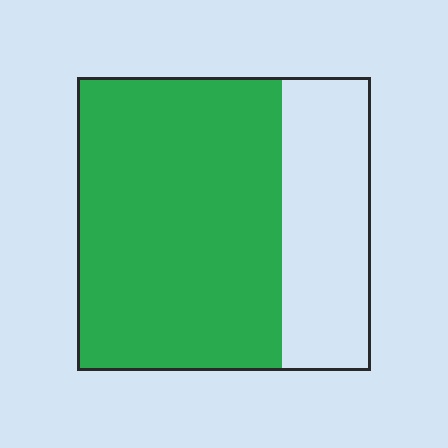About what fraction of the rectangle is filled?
About two thirds (2/3).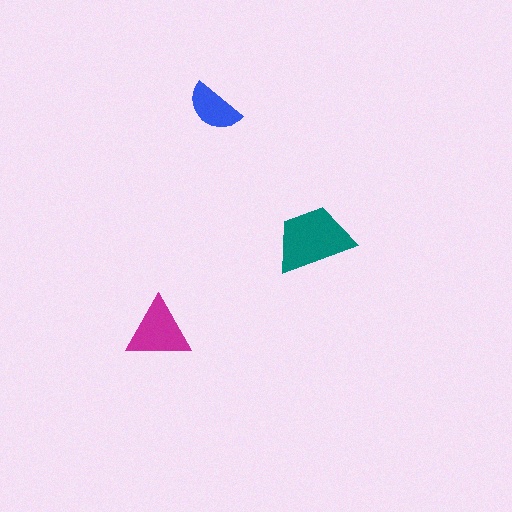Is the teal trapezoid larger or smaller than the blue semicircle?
Larger.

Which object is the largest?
The teal trapezoid.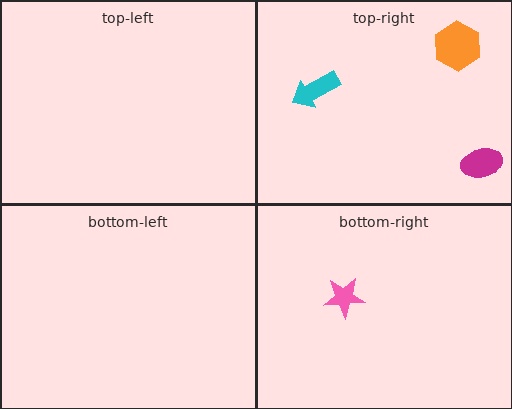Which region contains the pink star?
The bottom-right region.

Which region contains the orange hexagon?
The top-right region.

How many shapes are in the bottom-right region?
1.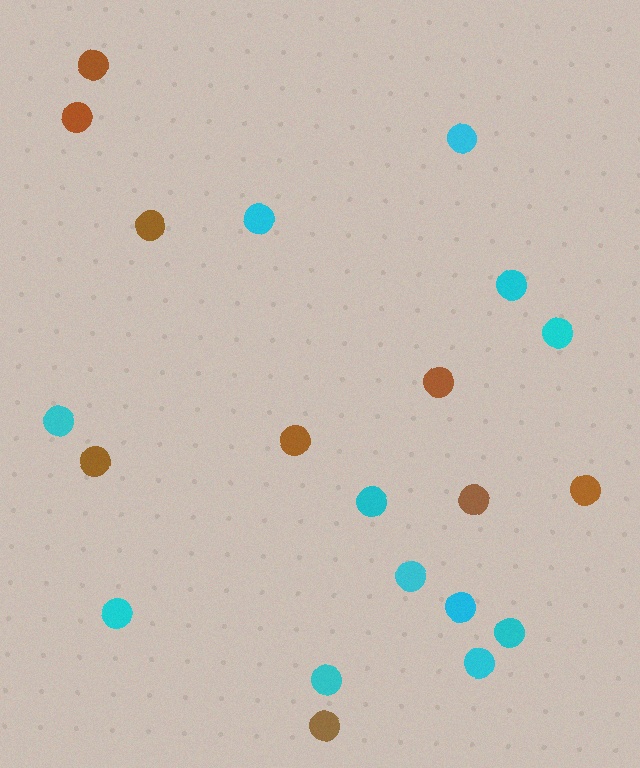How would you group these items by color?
There are 2 groups: one group of brown circles (9) and one group of cyan circles (12).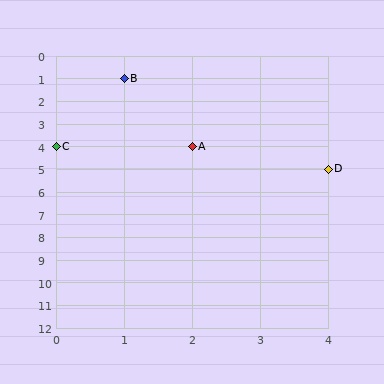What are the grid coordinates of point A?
Point A is at grid coordinates (2, 4).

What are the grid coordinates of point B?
Point B is at grid coordinates (1, 1).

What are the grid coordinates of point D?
Point D is at grid coordinates (4, 5).